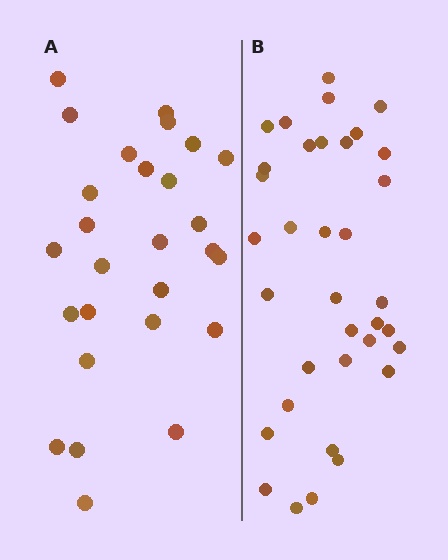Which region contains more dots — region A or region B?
Region B (the right region) has more dots.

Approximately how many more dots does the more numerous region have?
Region B has roughly 8 or so more dots than region A.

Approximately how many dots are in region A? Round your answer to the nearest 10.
About 30 dots. (The exact count is 27, which rounds to 30.)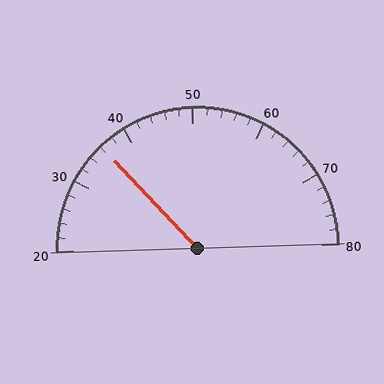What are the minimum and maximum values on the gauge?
The gauge ranges from 20 to 80.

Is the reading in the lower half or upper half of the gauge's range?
The reading is in the lower half of the range (20 to 80).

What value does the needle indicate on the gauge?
The needle indicates approximately 36.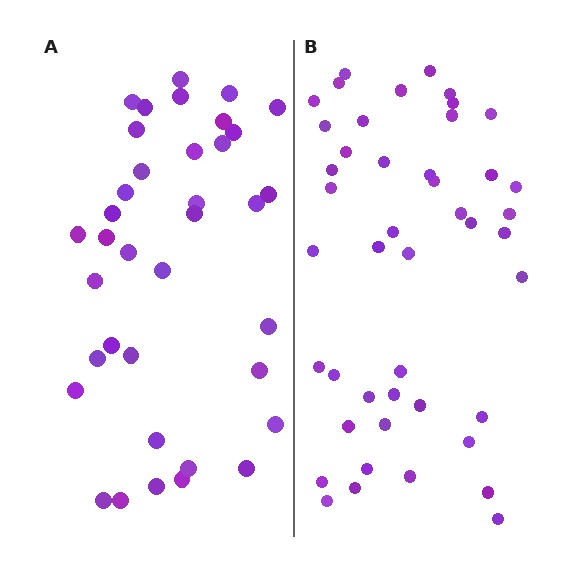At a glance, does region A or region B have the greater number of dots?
Region B (the right region) has more dots.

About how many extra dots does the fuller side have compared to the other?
Region B has roughly 8 or so more dots than region A.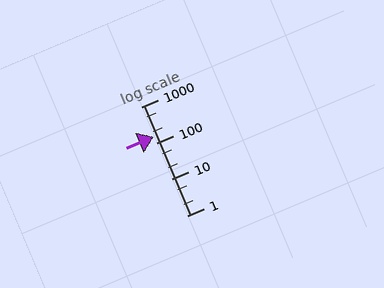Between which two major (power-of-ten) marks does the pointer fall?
The pointer is between 100 and 1000.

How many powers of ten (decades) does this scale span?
The scale spans 3 decades, from 1 to 1000.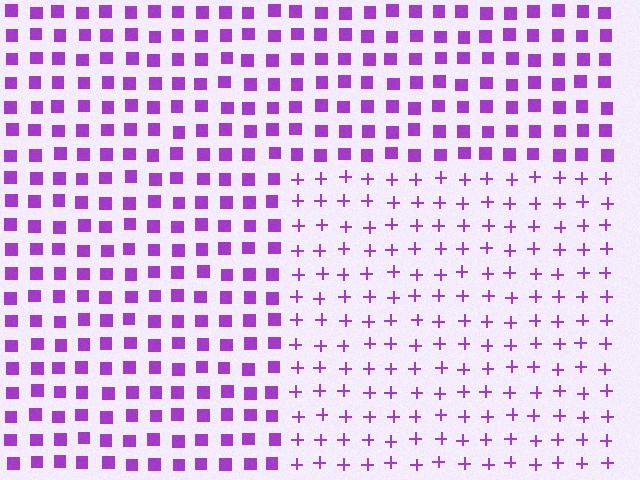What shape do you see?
I see a rectangle.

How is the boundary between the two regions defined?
The boundary is defined by a change in element shape: plus signs inside vs. squares outside. All elements share the same color and spacing.